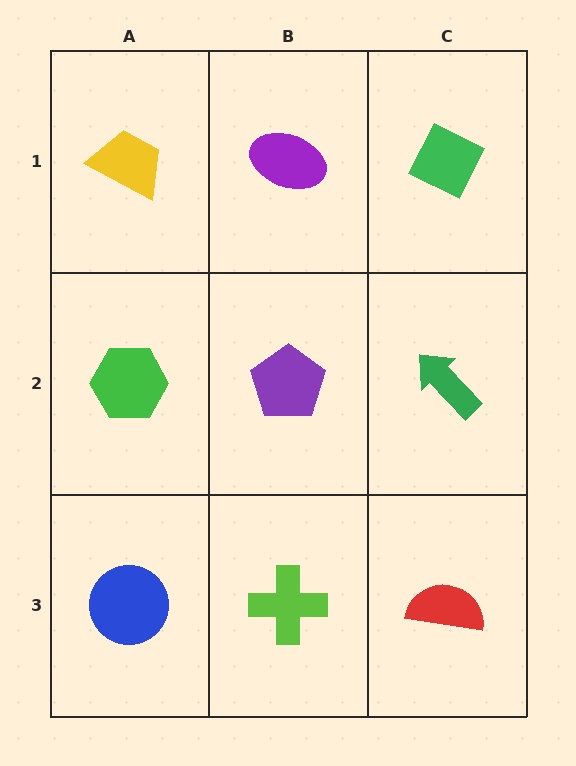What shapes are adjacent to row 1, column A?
A green hexagon (row 2, column A), a purple ellipse (row 1, column B).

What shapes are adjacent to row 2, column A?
A yellow trapezoid (row 1, column A), a blue circle (row 3, column A), a purple pentagon (row 2, column B).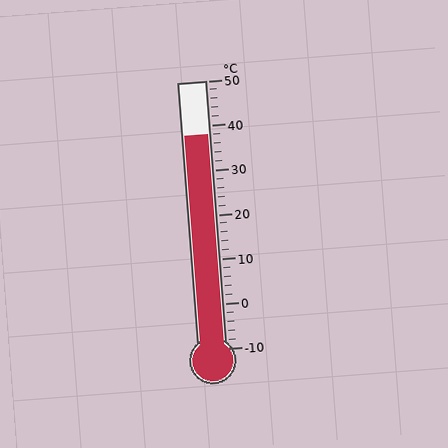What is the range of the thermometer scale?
The thermometer scale ranges from -10°C to 50°C.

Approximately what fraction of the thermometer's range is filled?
The thermometer is filled to approximately 80% of its range.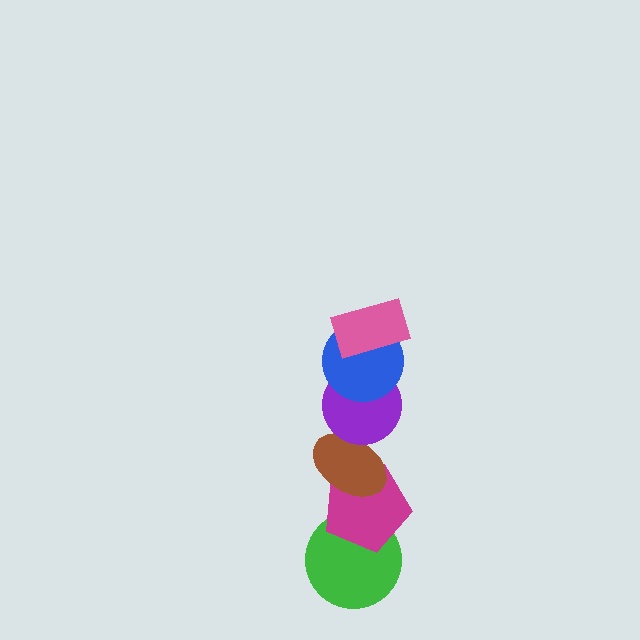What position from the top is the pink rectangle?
The pink rectangle is 1st from the top.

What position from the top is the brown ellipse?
The brown ellipse is 4th from the top.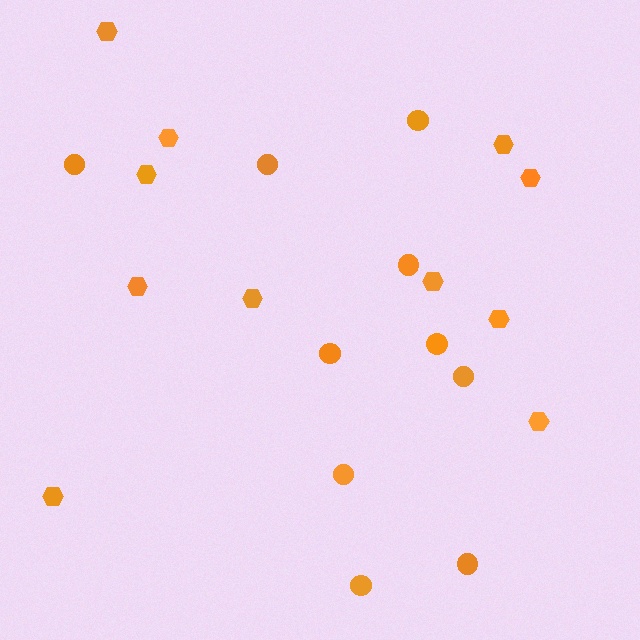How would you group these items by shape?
There are 2 groups: one group of hexagons (11) and one group of circles (10).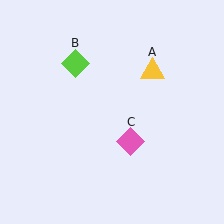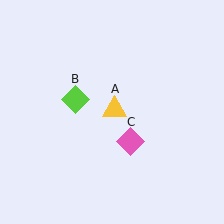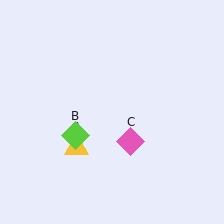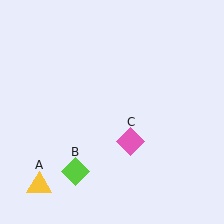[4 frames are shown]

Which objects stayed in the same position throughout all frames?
Pink diamond (object C) remained stationary.